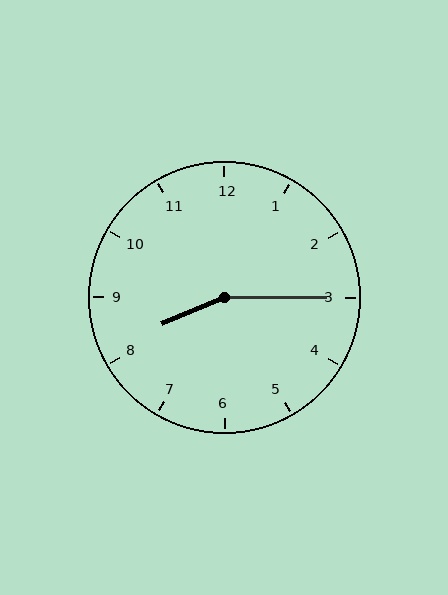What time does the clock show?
8:15.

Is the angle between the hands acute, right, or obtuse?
It is obtuse.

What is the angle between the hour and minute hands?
Approximately 158 degrees.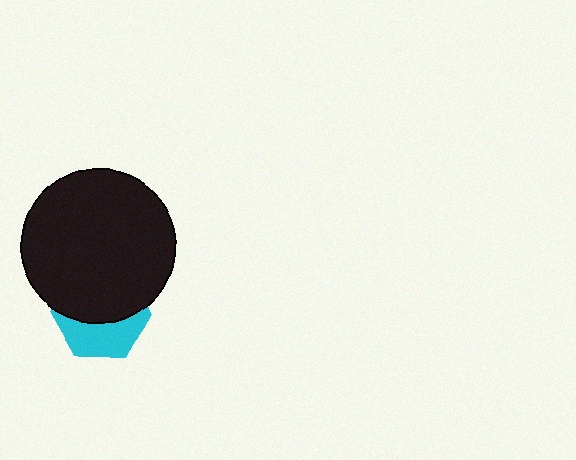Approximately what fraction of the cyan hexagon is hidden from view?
Roughly 58% of the cyan hexagon is hidden behind the black circle.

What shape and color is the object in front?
The object in front is a black circle.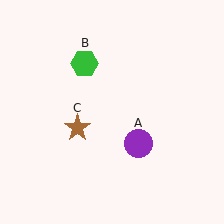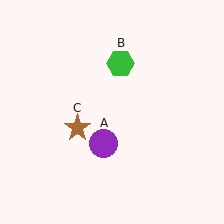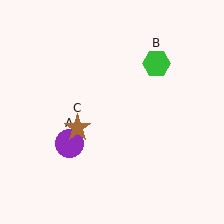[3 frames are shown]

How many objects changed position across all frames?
2 objects changed position: purple circle (object A), green hexagon (object B).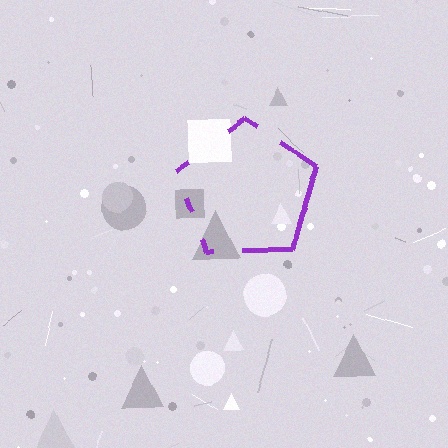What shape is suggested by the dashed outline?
The dashed outline suggests a pentagon.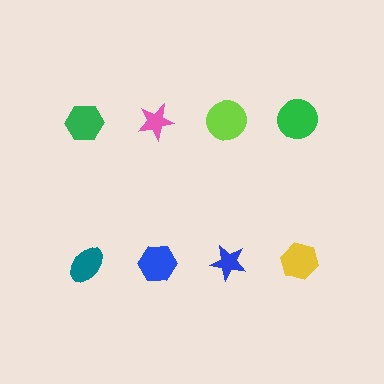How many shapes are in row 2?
4 shapes.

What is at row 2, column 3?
A blue star.